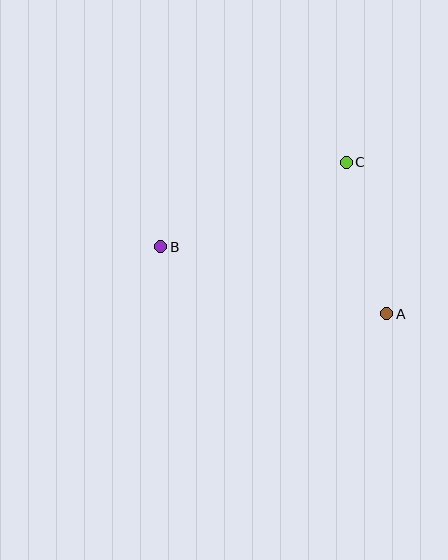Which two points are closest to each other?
Points A and C are closest to each other.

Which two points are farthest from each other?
Points A and B are farthest from each other.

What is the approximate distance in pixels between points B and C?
The distance between B and C is approximately 204 pixels.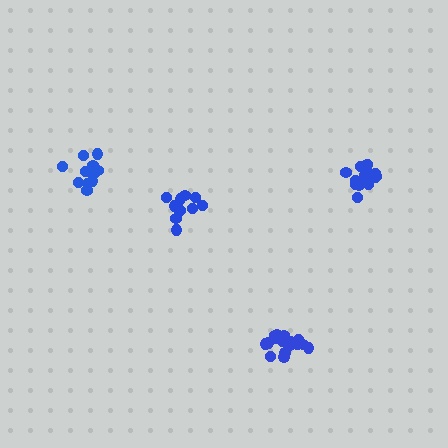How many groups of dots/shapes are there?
There are 4 groups.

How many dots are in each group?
Group 1: 16 dots, Group 2: 15 dots, Group 3: 11 dots, Group 4: 11 dots (53 total).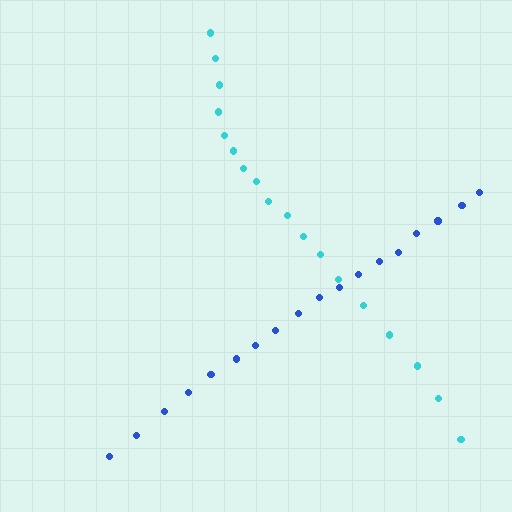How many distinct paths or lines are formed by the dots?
There are 2 distinct paths.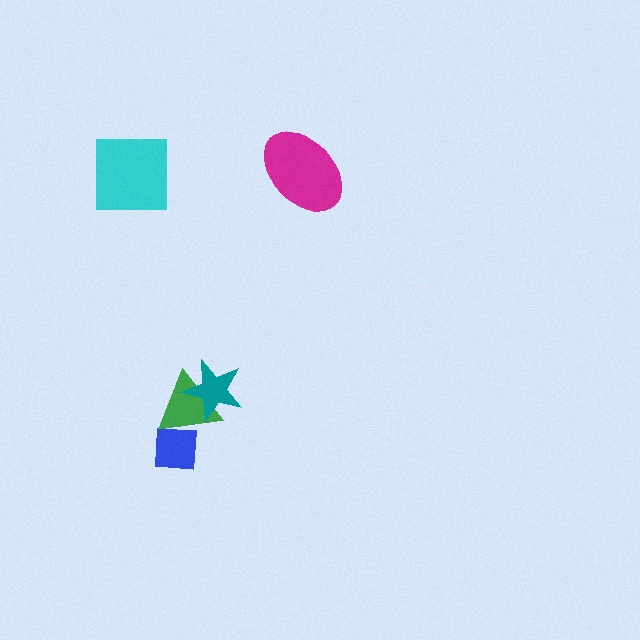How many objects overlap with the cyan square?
0 objects overlap with the cyan square.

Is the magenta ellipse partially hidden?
No, no other shape covers it.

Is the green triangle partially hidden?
Yes, it is partially covered by another shape.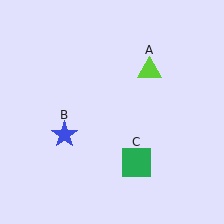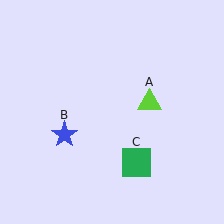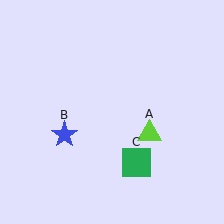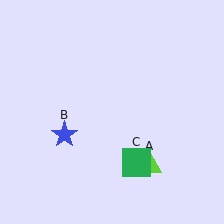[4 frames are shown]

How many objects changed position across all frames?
1 object changed position: lime triangle (object A).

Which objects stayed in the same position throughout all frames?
Blue star (object B) and green square (object C) remained stationary.